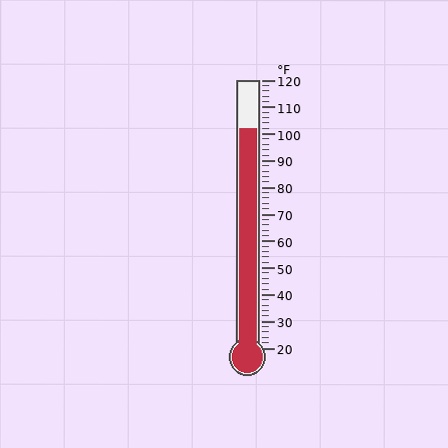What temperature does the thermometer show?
The thermometer shows approximately 102°F.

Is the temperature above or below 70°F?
The temperature is above 70°F.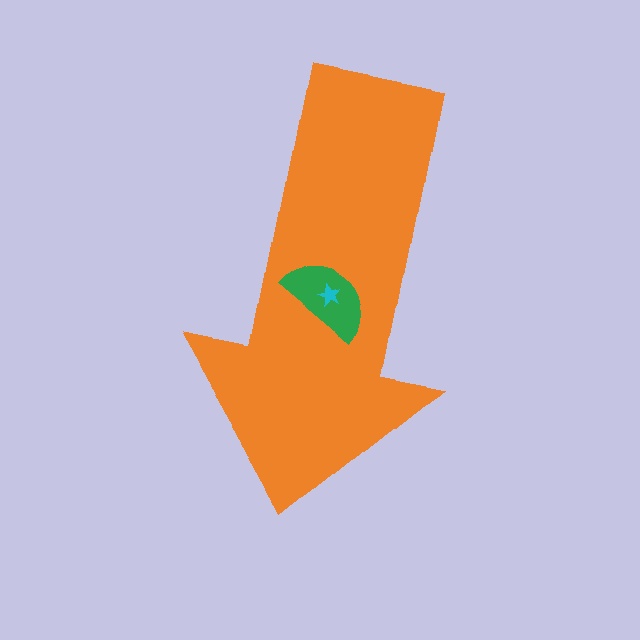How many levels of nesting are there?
3.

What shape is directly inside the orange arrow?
The green semicircle.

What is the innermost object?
The cyan star.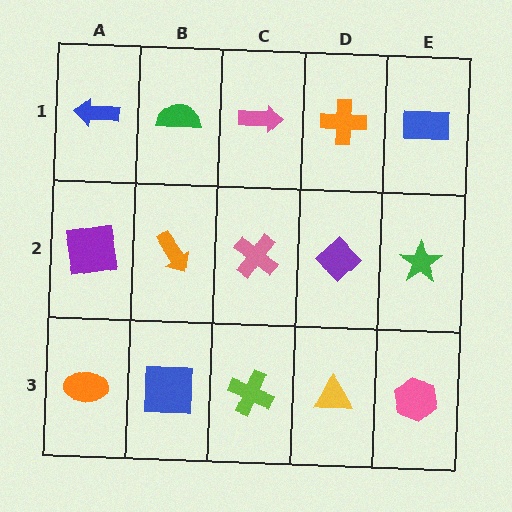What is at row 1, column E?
A blue rectangle.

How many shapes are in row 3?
5 shapes.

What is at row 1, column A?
A blue arrow.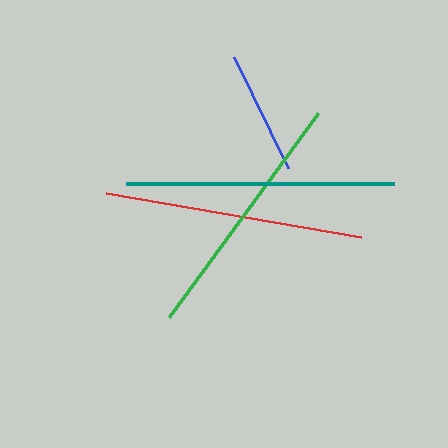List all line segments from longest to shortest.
From longest to shortest: teal, red, green, blue.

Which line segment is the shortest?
The blue line is the shortest at approximately 123 pixels.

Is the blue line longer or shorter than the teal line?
The teal line is longer than the blue line.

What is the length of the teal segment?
The teal segment is approximately 268 pixels long.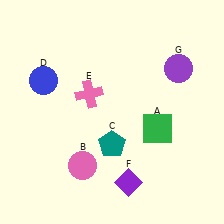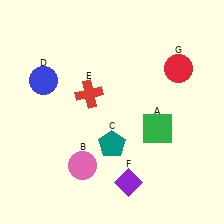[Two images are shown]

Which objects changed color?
E changed from pink to red. G changed from purple to red.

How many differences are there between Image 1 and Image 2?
There are 2 differences between the two images.